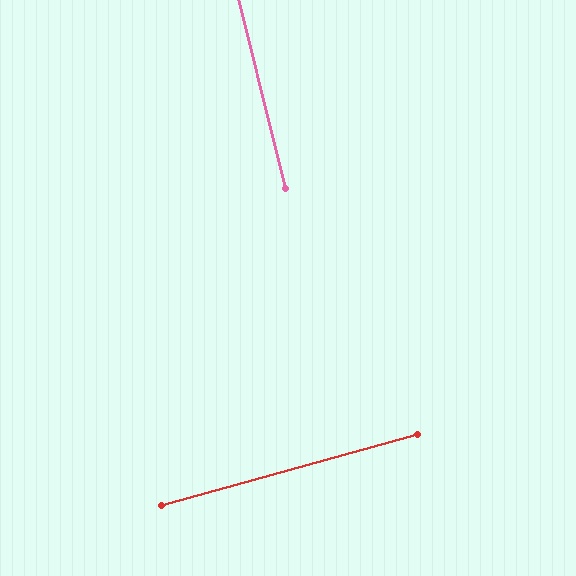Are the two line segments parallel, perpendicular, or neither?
Perpendicular — they meet at approximately 88°.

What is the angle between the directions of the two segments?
Approximately 88 degrees.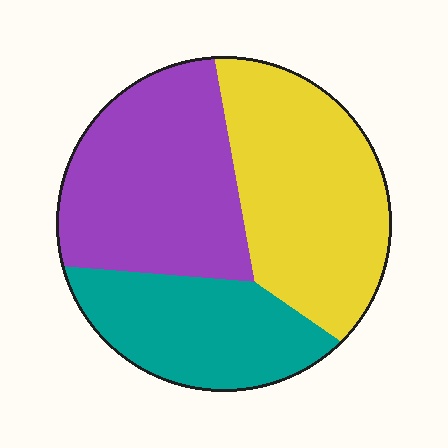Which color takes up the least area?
Teal, at roughly 25%.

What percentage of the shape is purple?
Purple covers roughly 35% of the shape.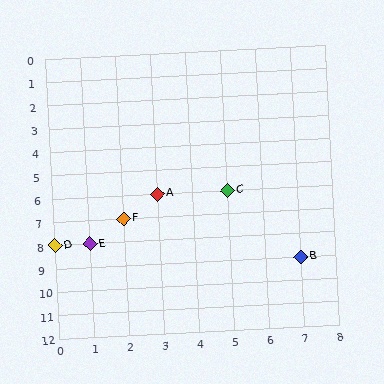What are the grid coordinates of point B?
Point B is at grid coordinates (7, 9).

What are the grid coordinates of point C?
Point C is at grid coordinates (5, 6).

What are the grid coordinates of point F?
Point F is at grid coordinates (2, 7).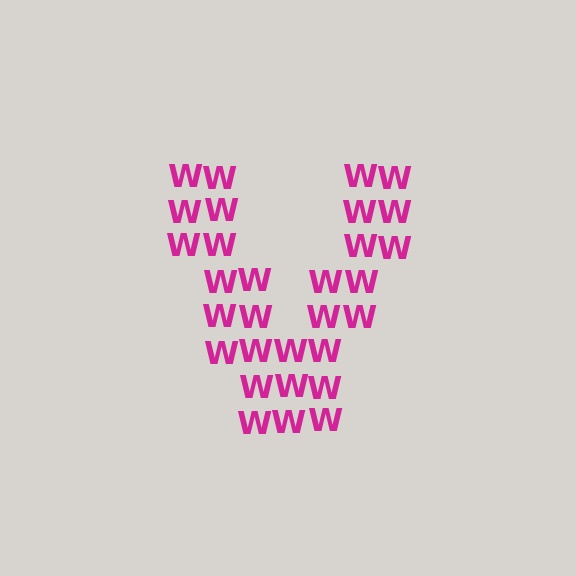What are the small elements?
The small elements are letter W's.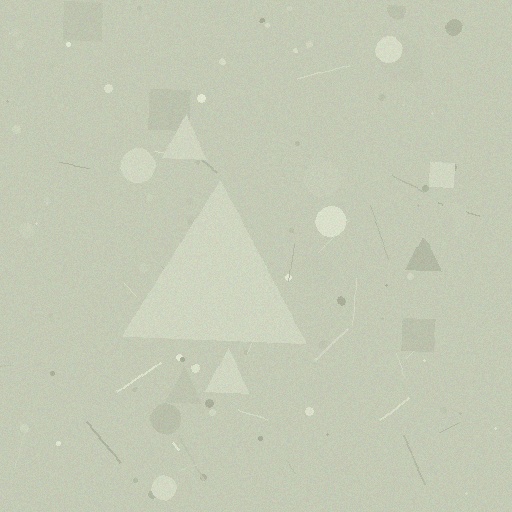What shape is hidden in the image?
A triangle is hidden in the image.